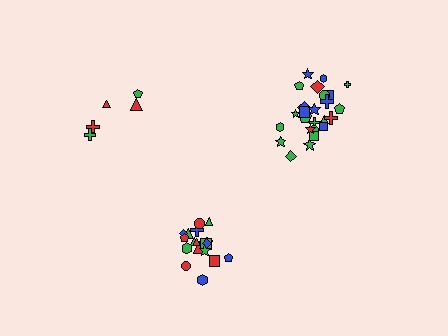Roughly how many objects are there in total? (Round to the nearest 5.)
Roughly 50 objects in total.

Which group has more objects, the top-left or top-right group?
The top-right group.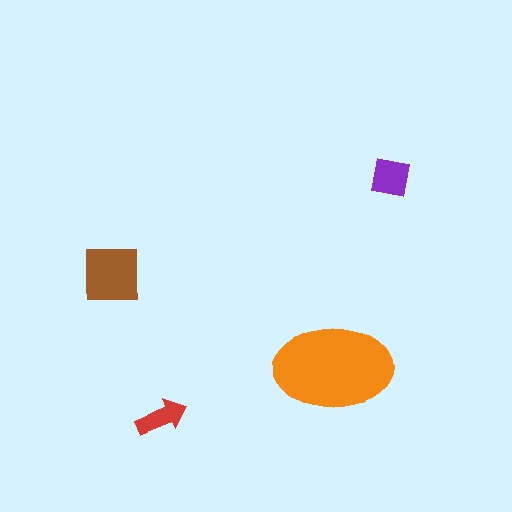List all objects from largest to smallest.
The orange ellipse, the brown square, the purple square, the red arrow.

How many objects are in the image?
There are 4 objects in the image.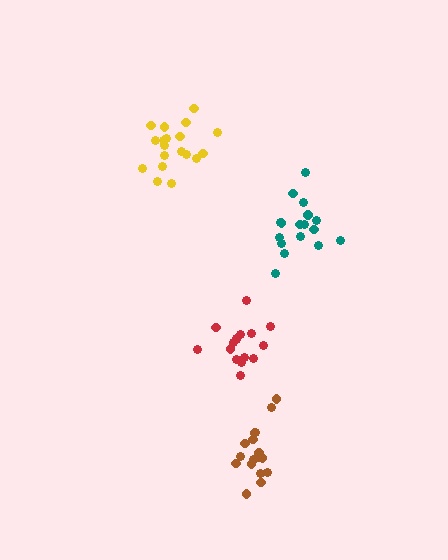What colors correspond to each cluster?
The clusters are colored: red, teal, yellow, brown.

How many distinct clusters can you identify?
There are 4 distinct clusters.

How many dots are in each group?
Group 1: 16 dots, Group 2: 17 dots, Group 3: 19 dots, Group 4: 17 dots (69 total).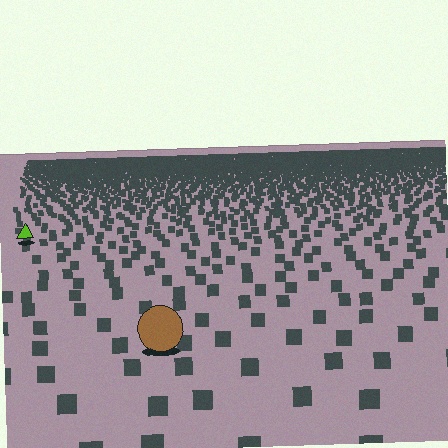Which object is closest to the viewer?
The brown circle is closest. The texture marks near it are larger and more spread out.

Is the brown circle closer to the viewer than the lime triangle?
Yes. The brown circle is closer — you can tell from the texture gradient: the ground texture is coarser near it.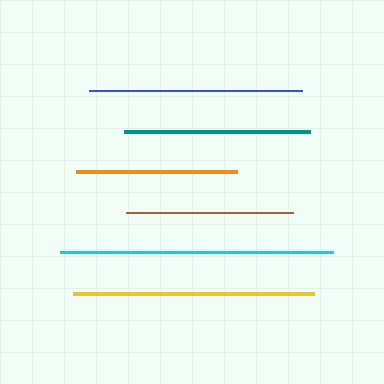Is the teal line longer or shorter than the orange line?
The teal line is longer than the orange line.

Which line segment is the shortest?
The orange line is the shortest at approximately 162 pixels.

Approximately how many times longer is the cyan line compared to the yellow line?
The cyan line is approximately 1.1 times the length of the yellow line.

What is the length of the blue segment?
The blue segment is approximately 213 pixels long.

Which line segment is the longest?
The cyan line is the longest at approximately 273 pixels.